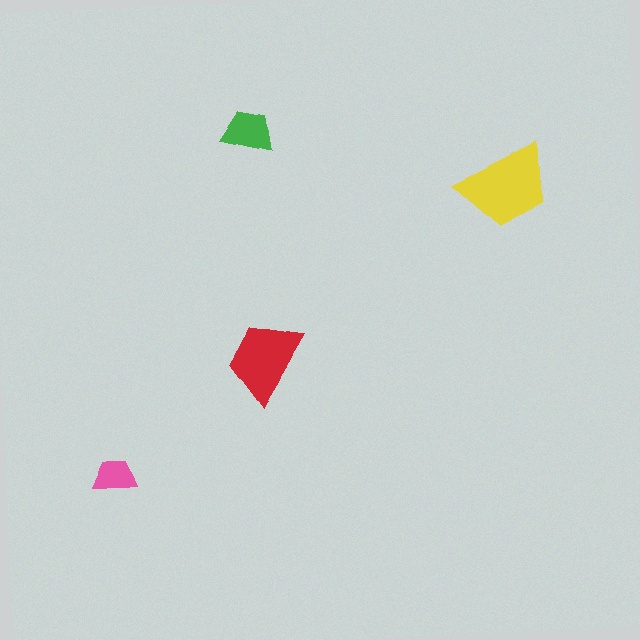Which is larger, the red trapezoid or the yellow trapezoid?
The yellow one.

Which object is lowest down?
The pink trapezoid is bottommost.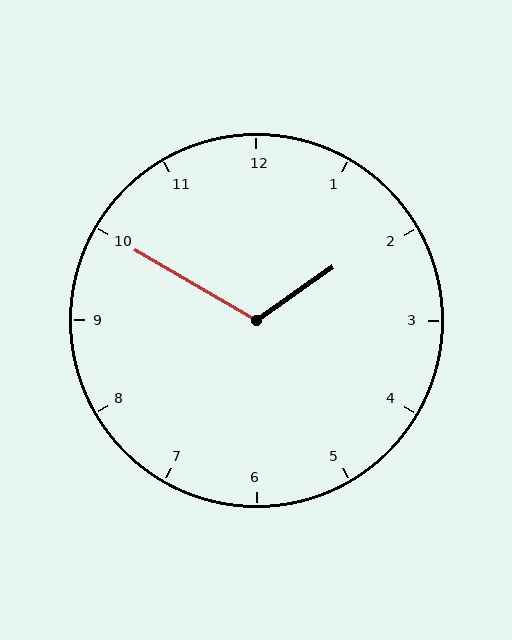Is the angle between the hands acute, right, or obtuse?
It is obtuse.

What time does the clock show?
1:50.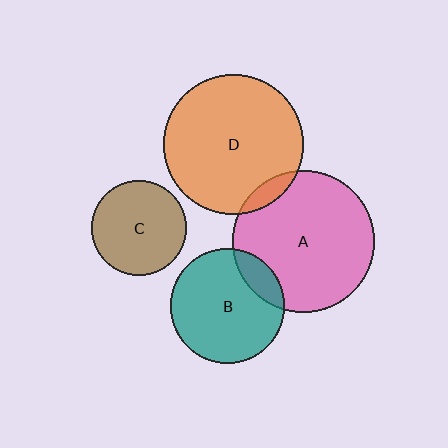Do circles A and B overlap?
Yes.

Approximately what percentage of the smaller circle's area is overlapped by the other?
Approximately 15%.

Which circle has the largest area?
Circle A (pink).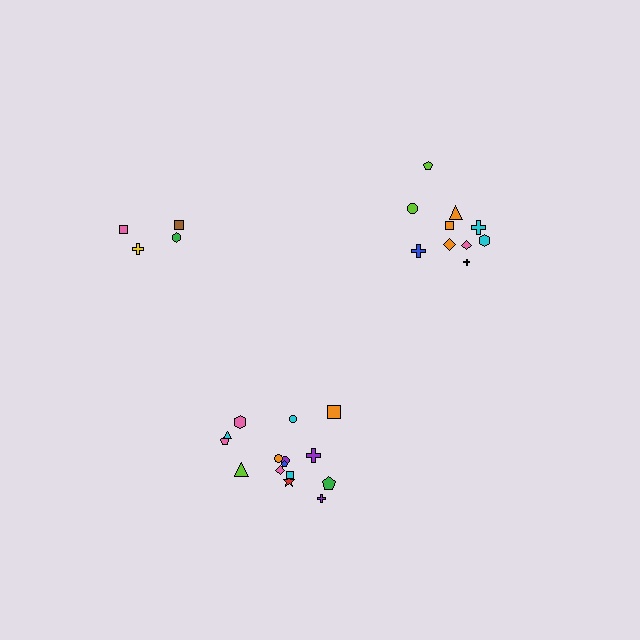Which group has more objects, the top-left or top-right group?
The top-right group.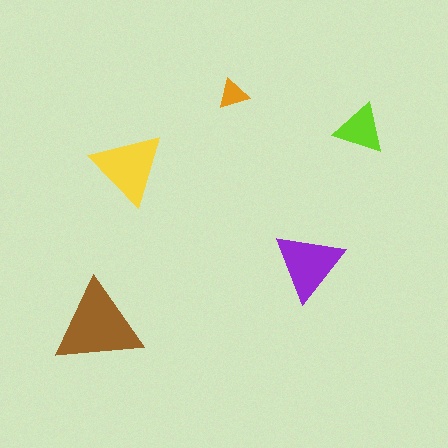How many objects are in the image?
There are 5 objects in the image.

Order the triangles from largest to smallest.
the brown one, the yellow one, the purple one, the lime one, the orange one.